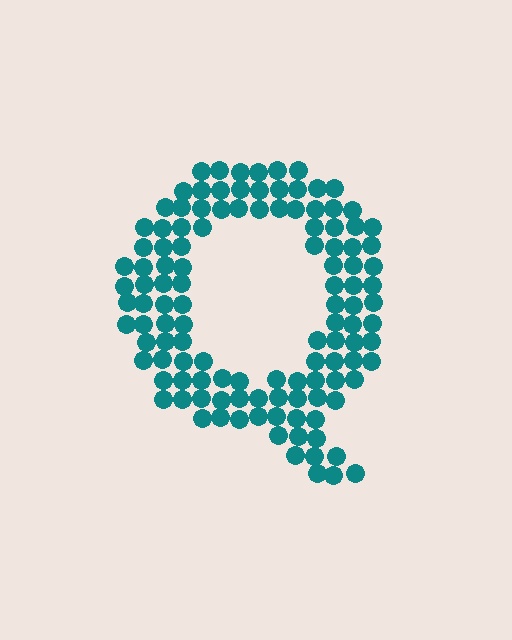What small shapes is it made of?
It is made of small circles.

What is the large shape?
The large shape is the letter Q.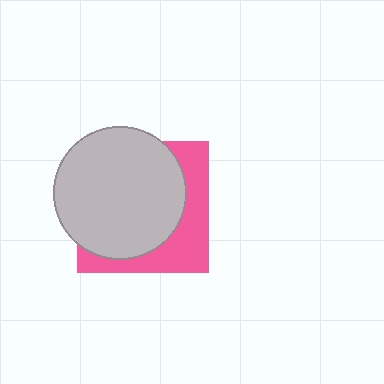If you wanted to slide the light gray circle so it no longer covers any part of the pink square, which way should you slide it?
Slide it toward the upper-left — that is the most direct way to separate the two shapes.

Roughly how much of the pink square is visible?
A small part of it is visible (roughly 34%).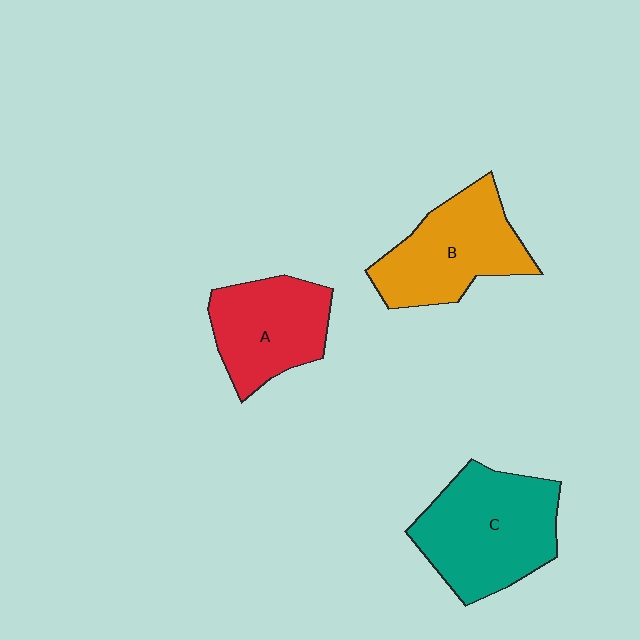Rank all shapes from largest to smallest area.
From largest to smallest: C (teal), B (orange), A (red).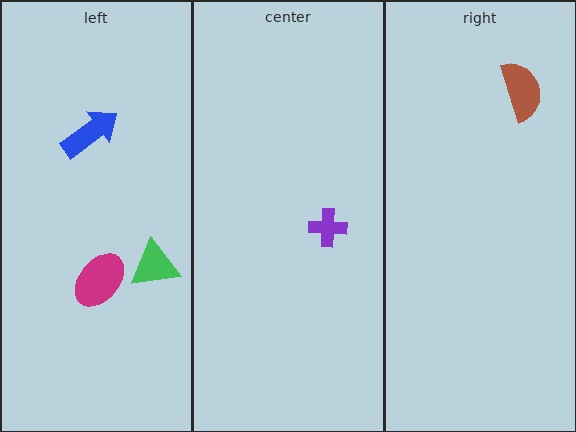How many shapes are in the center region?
1.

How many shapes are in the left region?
3.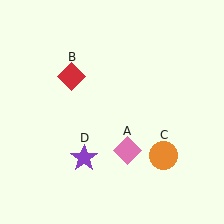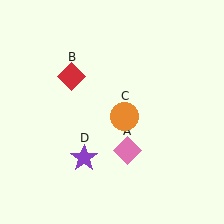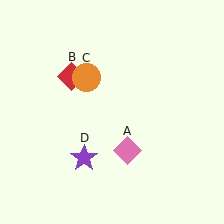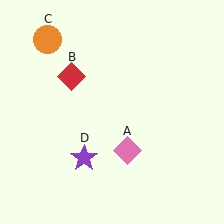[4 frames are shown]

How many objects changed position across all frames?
1 object changed position: orange circle (object C).